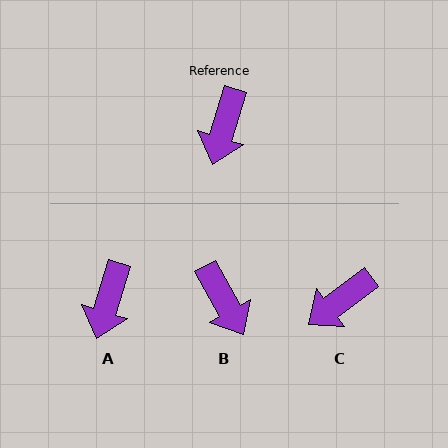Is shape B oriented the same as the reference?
No, it is off by about 46 degrees.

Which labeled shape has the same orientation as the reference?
A.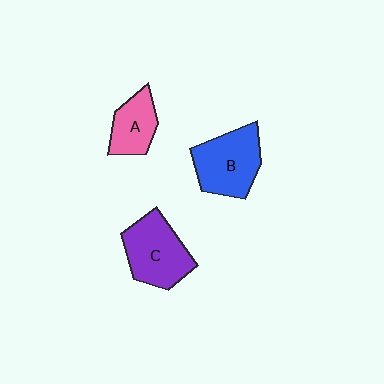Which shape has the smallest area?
Shape A (pink).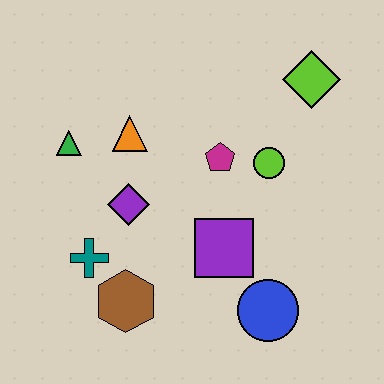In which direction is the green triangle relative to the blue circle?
The green triangle is to the left of the blue circle.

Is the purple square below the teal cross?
No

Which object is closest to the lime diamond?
The lime circle is closest to the lime diamond.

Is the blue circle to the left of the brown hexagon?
No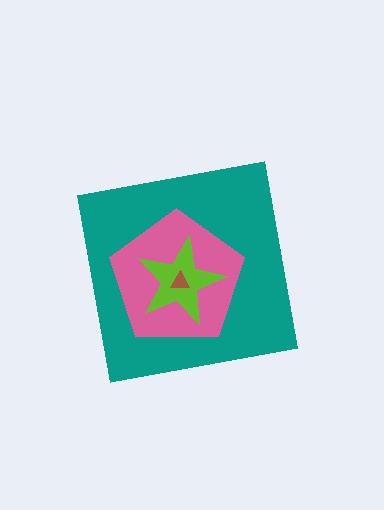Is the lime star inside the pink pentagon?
Yes.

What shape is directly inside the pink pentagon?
The lime star.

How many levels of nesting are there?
4.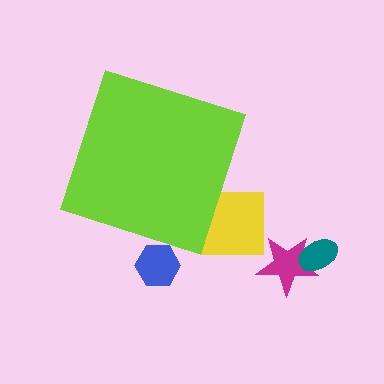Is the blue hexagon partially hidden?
Yes, the blue hexagon is partially hidden behind the lime diamond.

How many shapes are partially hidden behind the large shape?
2 shapes are partially hidden.